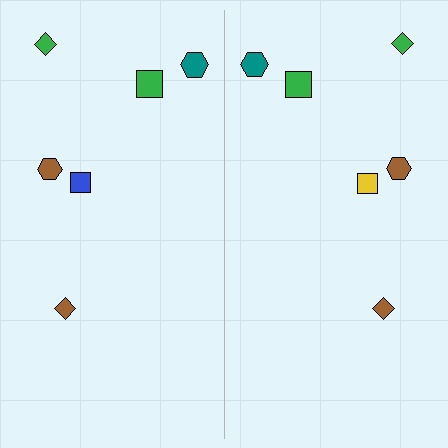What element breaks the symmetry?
The yellow square on the right side breaks the symmetry — its mirror counterpart is blue.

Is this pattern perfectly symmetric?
No, the pattern is not perfectly symmetric. The yellow square on the right side breaks the symmetry — its mirror counterpart is blue.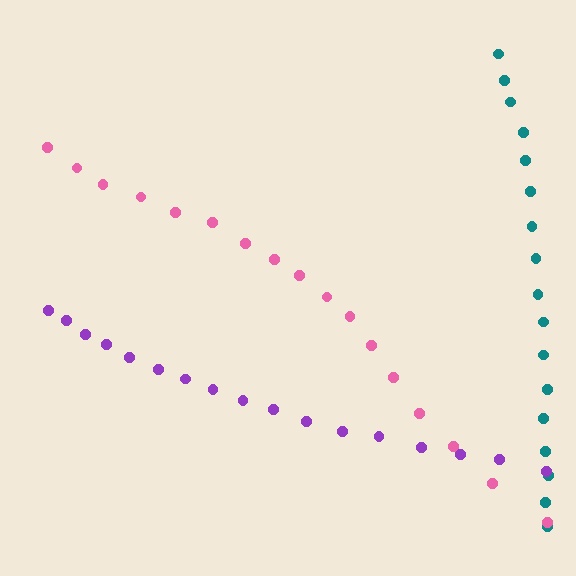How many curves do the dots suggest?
There are 3 distinct paths.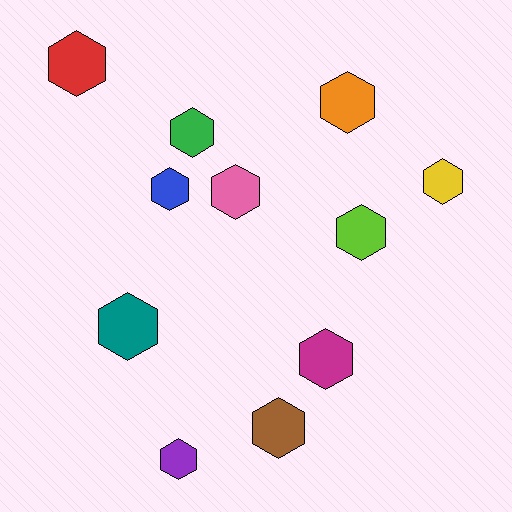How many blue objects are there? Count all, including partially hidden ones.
There is 1 blue object.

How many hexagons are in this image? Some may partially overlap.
There are 11 hexagons.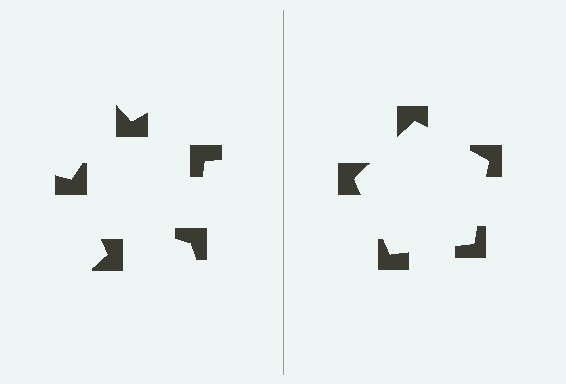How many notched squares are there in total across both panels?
10 — 5 on each side.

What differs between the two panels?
The notched squares are positioned identically on both sides; only the wedge orientations differ. On the right they align to a pentagon; on the left they are misaligned.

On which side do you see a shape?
An illusory pentagon appears on the right side. On the left side the wedge cuts are rotated, so no coherent shape forms.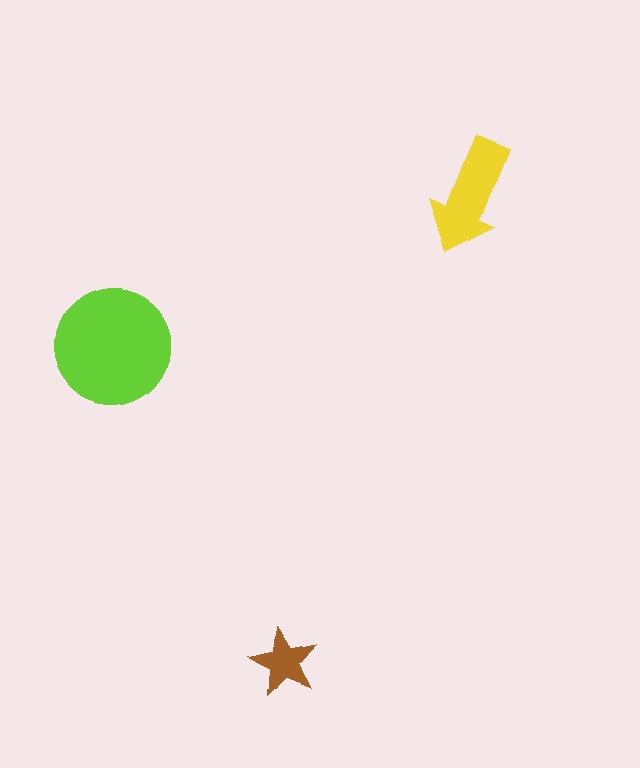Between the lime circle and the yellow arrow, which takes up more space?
The lime circle.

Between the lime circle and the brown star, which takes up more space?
The lime circle.